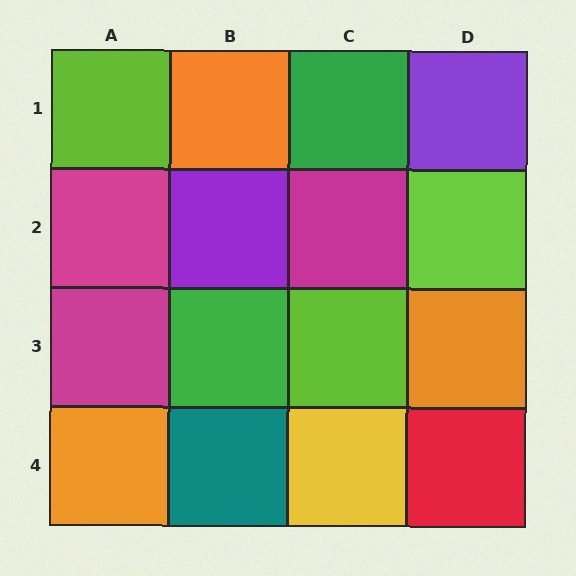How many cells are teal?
1 cell is teal.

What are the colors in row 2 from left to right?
Magenta, purple, magenta, lime.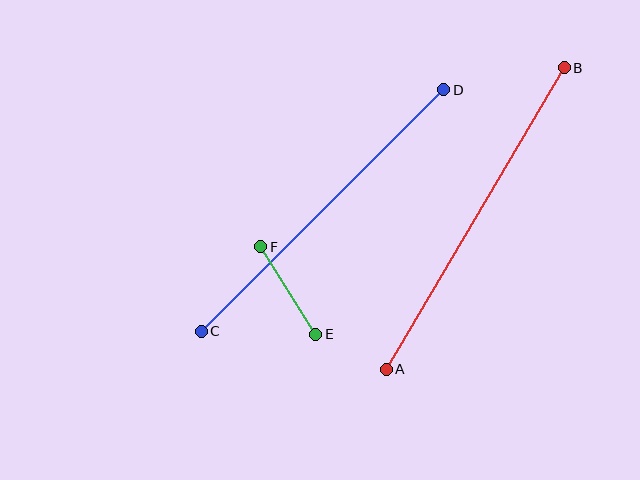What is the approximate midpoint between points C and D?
The midpoint is at approximately (322, 211) pixels.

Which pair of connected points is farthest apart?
Points A and B are farthest apart.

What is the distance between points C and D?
The distance is approximately 342 pixels.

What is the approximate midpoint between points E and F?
The midpoint is at approximately (288, 290) pixels.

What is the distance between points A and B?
The distance is approximately 350 pixels.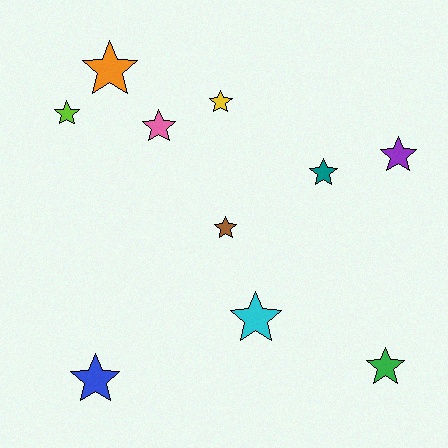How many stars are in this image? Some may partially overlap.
There are 10 stars.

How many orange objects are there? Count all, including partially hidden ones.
There is 1 orange object.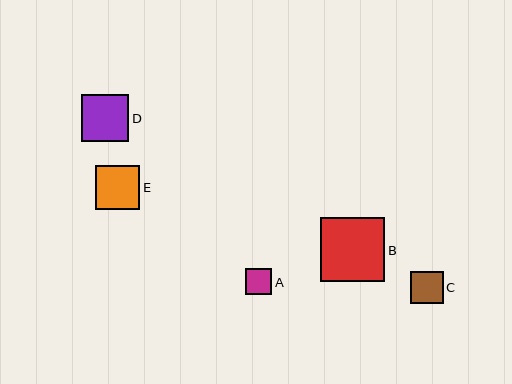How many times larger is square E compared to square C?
Square E is approximately 1.4 times the size of square C.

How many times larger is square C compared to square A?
Square C is approximately 1.3 times the size of square A.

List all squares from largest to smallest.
From largest to smallest: B, D, E, C, A.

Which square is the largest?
Square B is the largest with a size of approximately 64 pixels.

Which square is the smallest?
Square A is the smallest with a size of approximately 26 pixels.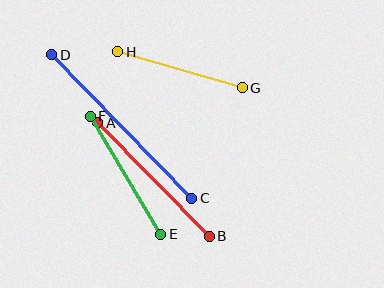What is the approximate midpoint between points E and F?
The midpoint is at approximately (126, 175) pixels.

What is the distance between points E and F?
The distance is approximately 137 pixels.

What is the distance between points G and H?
The distance is approximately 129 pixels.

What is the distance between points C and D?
The distance is approximately 200 pixels.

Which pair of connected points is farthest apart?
Points C and D are farthest apart.